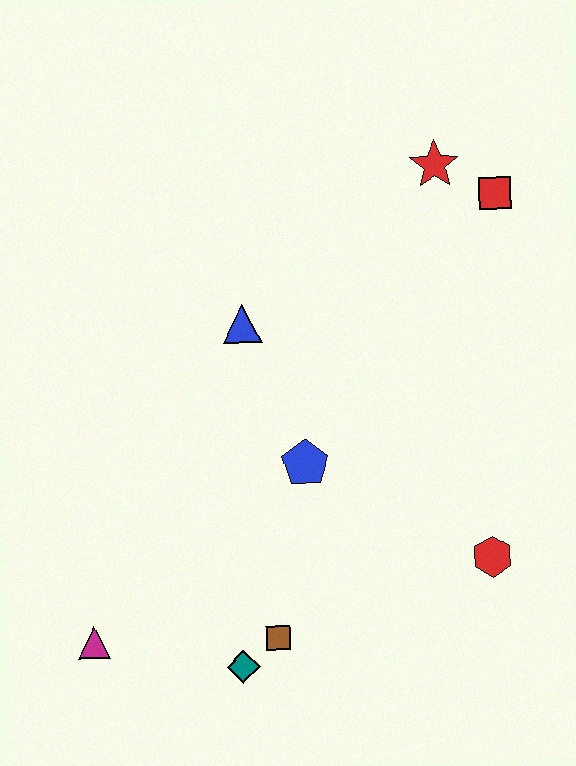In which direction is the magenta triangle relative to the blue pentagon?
The magenta triangle is to the left of the blue pentagon.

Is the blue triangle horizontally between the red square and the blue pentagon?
No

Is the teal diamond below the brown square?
Yes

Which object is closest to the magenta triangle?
The teal diamond is closest to the magenta triangle.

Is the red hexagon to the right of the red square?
No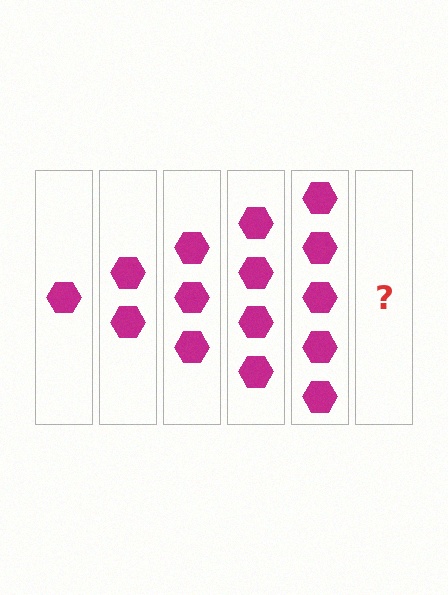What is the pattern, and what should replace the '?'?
The pattern is that each step adds one more hexagon. The '?' should be 6 hexagons.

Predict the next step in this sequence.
The next step is 6 hexagons.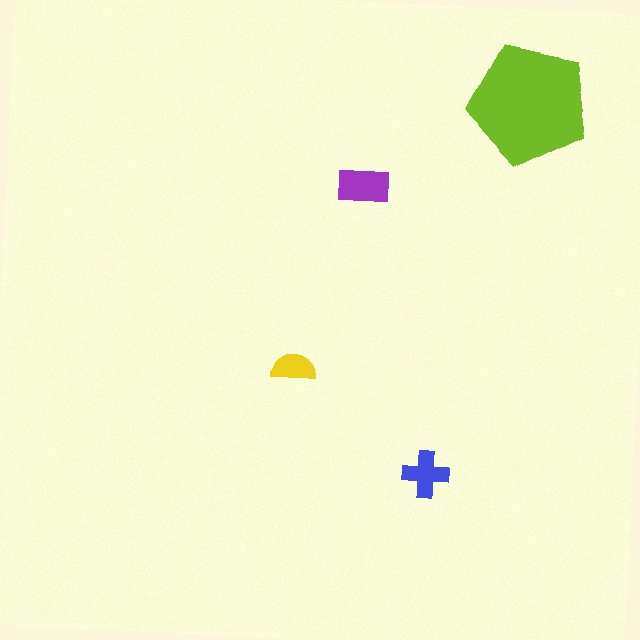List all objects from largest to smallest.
The lime pentagon, the purple rectangle, the blue cross, the yellow semicircle.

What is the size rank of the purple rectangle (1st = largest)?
2nd.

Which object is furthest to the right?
The lime pentagon is rightmost.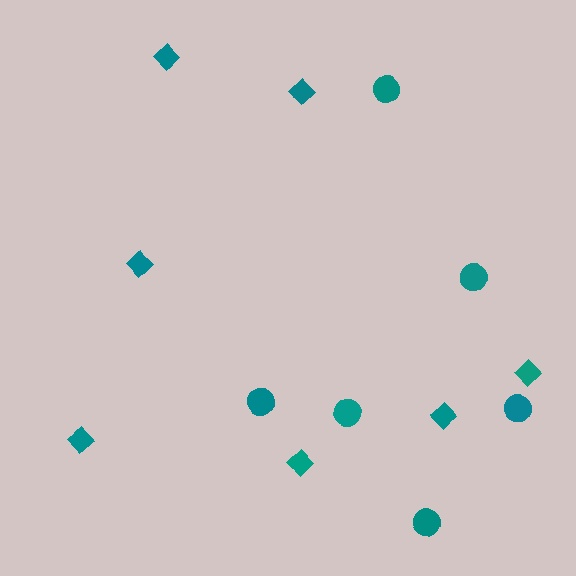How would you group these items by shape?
There are 2 groups: one group of diamonds (7) and one group of circles (6).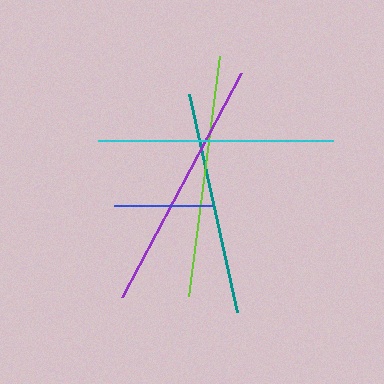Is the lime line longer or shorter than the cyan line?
The lime line is longer than the cyan line.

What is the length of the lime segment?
The lime segment is approximately 242 pixels long.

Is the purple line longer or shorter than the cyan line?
The purple line is longer than the cyan line.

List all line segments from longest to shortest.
From longest to shortest: purple, lime, cyan, teal, blue.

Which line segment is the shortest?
The blue line is the shortest at approximately 98 pixels.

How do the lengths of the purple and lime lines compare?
The purple and lime lines are approximately the same length.